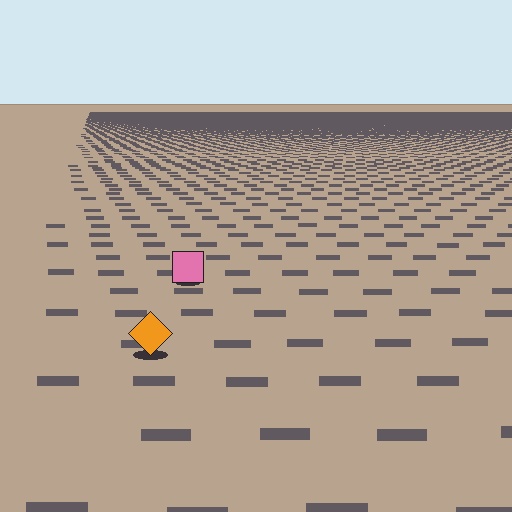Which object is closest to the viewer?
The orange diamond is closest. The texture marks near it are larger and more spread out.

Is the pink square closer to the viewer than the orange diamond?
No. The orange diamond is closer — you can tell from the texture gradient: the ground texture is coarser near it.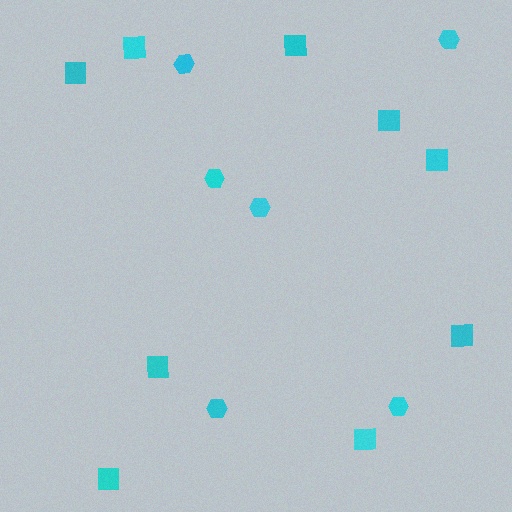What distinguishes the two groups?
There are 2 groups: one group of hexagons (6) and one group of squares (9).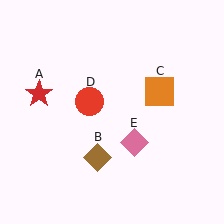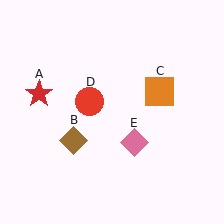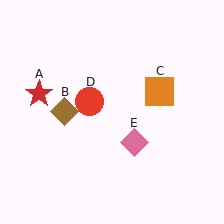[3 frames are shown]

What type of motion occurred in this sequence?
The brown diamond (object B) rotated clockwise around the center of the scene.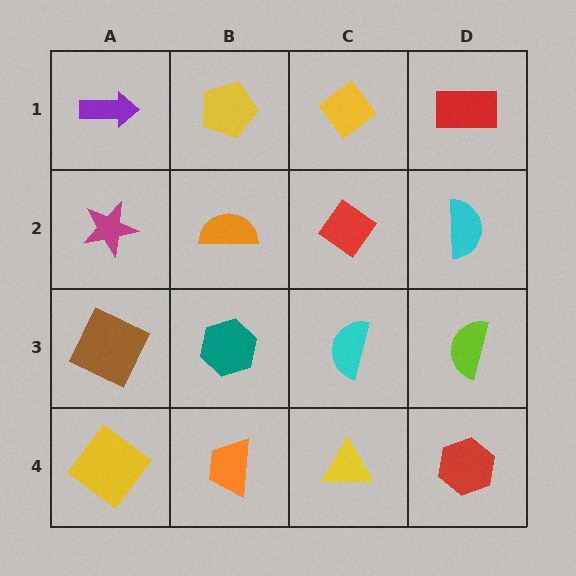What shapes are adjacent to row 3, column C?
A red diamond (row 2, column C), a yellow triangle (row 4, column C), a teal hexagon (row 3, column B), a lime semicircle (row 3, column D).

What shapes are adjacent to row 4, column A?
A brown square (row 3, column A), an orange trapezoid (row 4, column B).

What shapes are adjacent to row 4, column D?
A lime semicircle (row 3, column D), a yellow triangle (row 4, column C).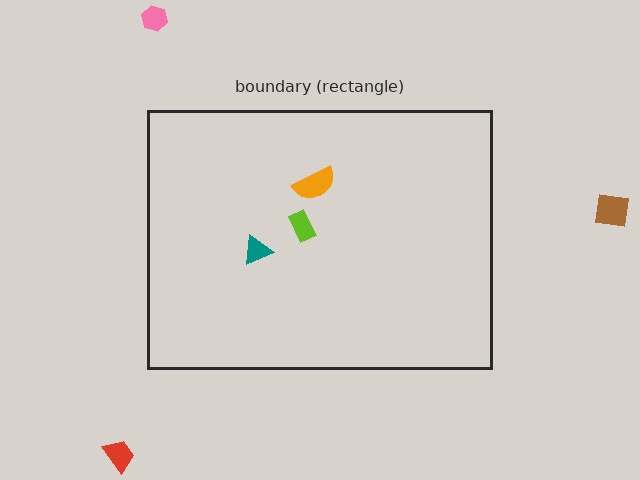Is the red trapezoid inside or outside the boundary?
Outside.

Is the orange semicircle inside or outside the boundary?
Inside.